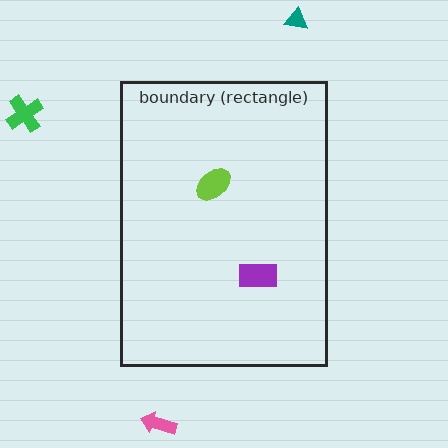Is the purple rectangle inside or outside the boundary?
Inside.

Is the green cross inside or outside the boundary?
Outside.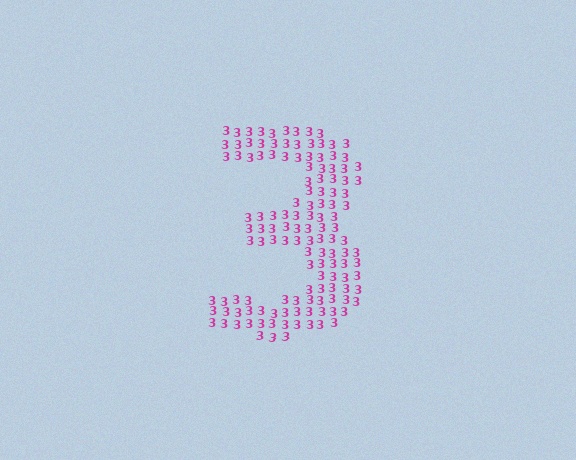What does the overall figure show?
The overall figure shows the digit 3.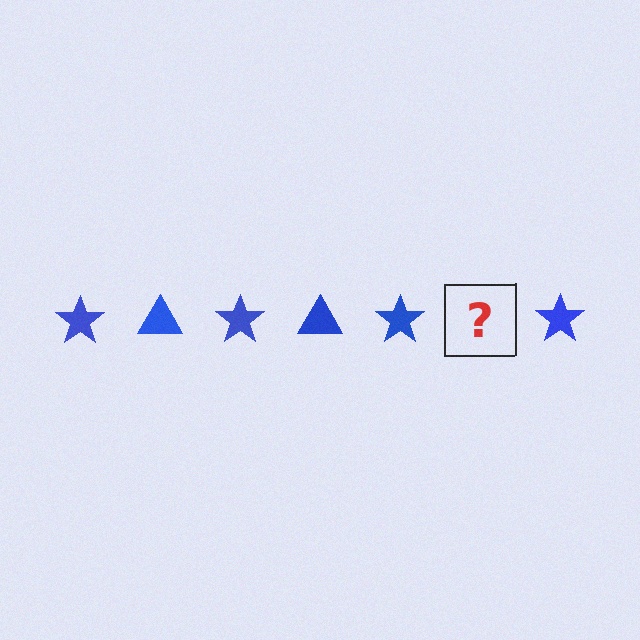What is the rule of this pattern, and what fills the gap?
The rule is that the pattern cycles through star, triangle shapes in blue. The gap should be filled with a blue triangle.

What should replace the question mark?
The question mark should be replaced with a blue triangle.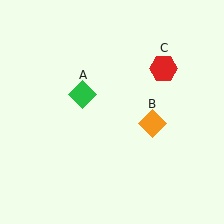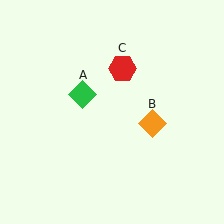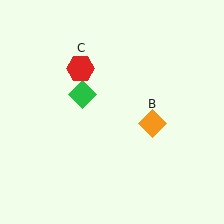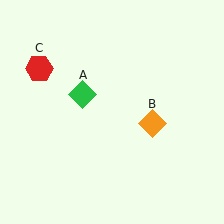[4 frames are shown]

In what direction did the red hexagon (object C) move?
The red hexagon (object C) moved left.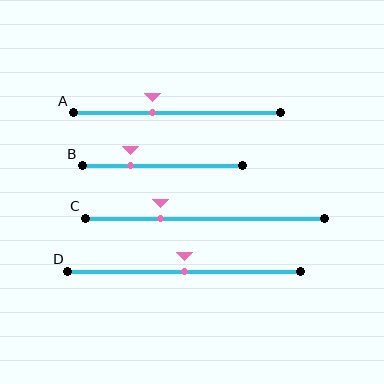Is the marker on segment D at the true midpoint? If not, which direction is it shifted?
Yes, the marker on segment D is at the true midpoint.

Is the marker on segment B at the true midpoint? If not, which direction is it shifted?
No, the marker on segment B is shifted to the left by about 20% of the segment length.